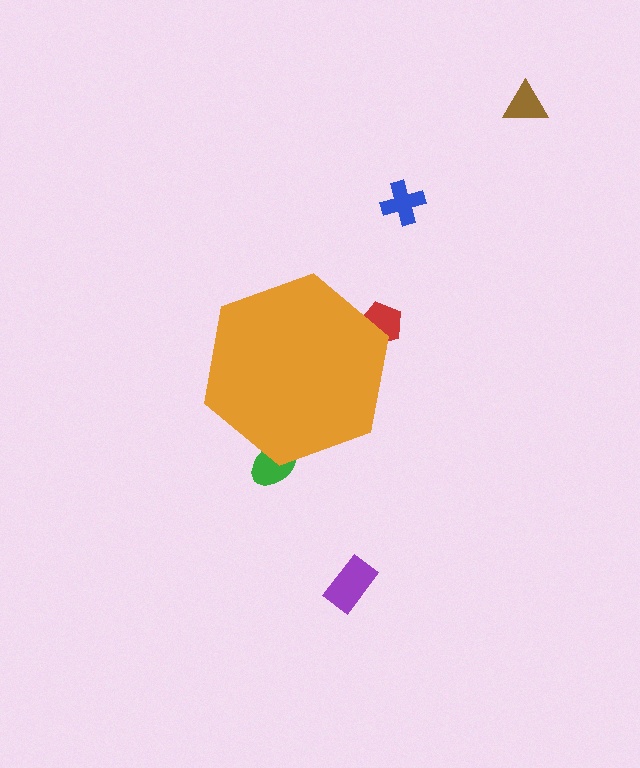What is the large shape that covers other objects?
An orange hexagon.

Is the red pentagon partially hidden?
Yes, the red pentagon is partially hidden behind the orange hexagon.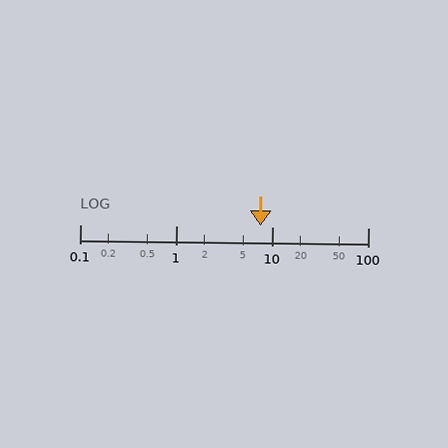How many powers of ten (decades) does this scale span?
The scale spans 3 decades, from 0.1 to 100.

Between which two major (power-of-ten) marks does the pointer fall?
The pointer is between 1 and 10.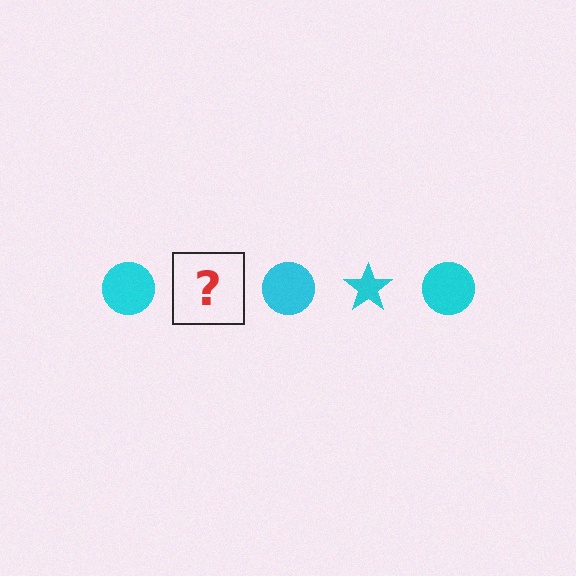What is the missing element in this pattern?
The missing element is a cyan star.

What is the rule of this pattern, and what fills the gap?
The rule is that the pattern cycles through circle, star shapes in cyan. The gap should be filled with a cyan star.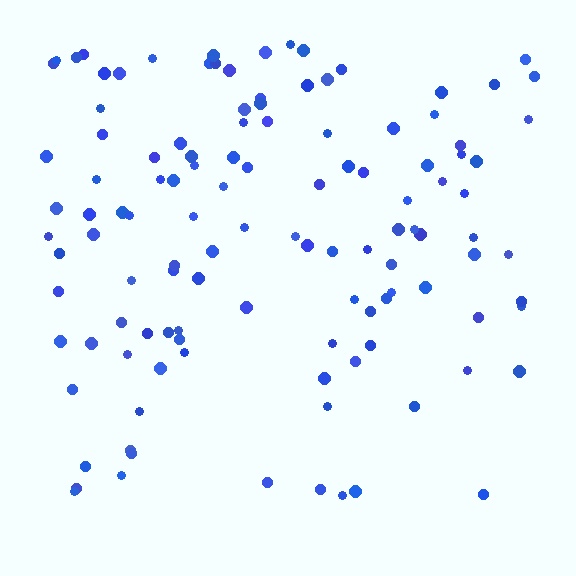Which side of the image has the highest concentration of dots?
The top.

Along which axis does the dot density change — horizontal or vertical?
Vertical.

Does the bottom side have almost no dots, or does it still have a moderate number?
Still a moderate number, just noticeably fewer than the top.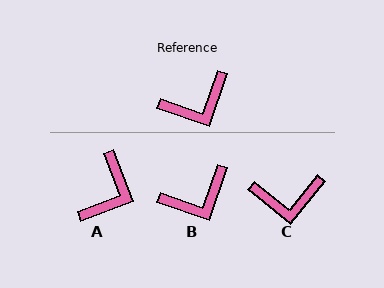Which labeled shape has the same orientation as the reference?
B.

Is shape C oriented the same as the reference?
No, it is off by about 21 degrees.